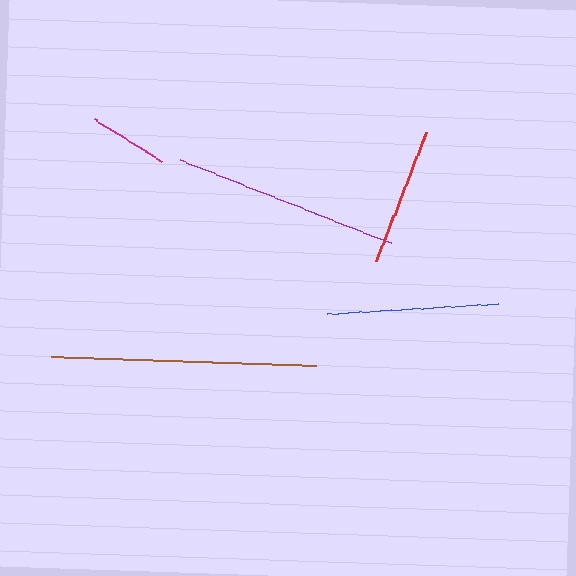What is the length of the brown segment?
The brown segment is approximately 266 pixels long.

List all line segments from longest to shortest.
From longest to shortest: brown, purple, blue, red, magenta.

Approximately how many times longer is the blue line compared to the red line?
The blue line is approximately 1.2 times the length of the red line.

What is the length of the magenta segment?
The magenta segment is approximately 80 pixels long.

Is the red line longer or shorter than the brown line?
The brown line is longer than the red line.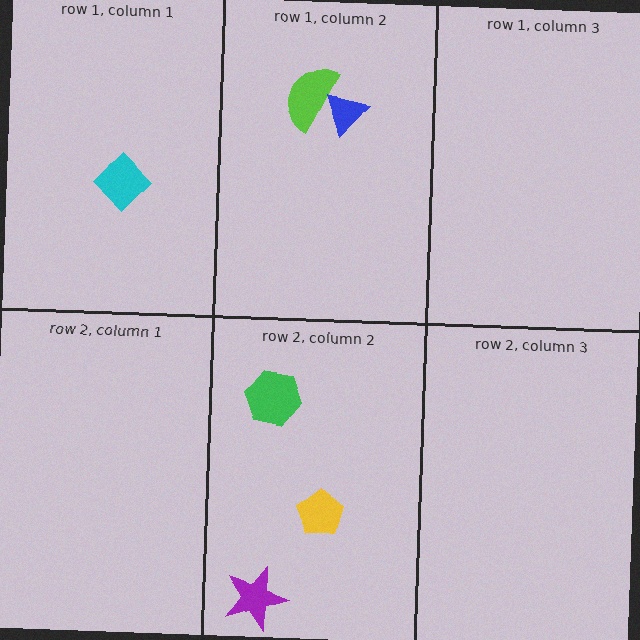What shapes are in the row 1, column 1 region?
The cyan diamond.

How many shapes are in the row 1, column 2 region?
2.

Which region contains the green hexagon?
The row 2, column 2 region.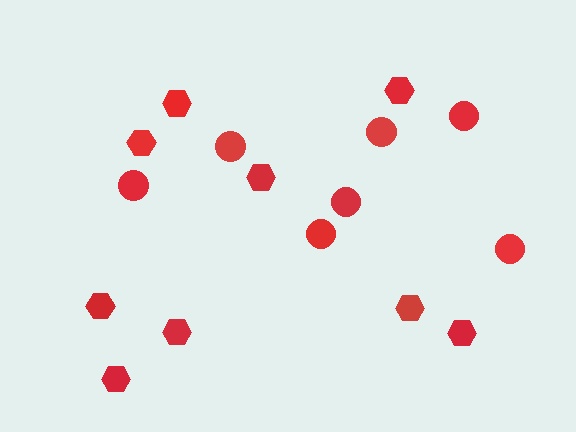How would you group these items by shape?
There are 2 groups: one group of hexagons (9) and one group of circles (7).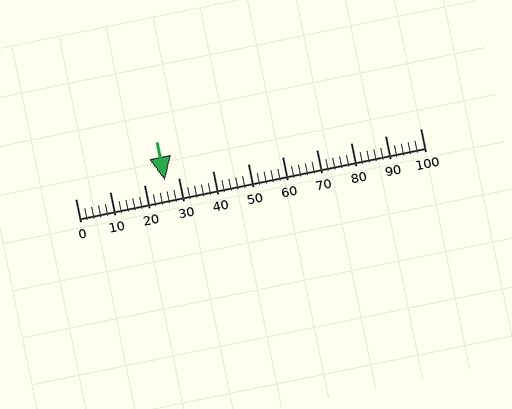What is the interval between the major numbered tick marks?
The major tick marks are spaced 10 units apart.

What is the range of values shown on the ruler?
The ruler shows values from 0 to 100.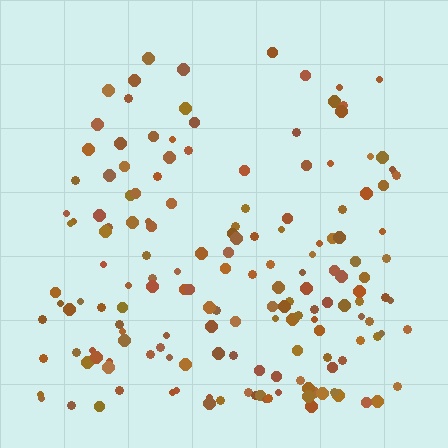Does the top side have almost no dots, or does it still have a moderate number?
Still a moderate number, just noticeably fewer than the bottom.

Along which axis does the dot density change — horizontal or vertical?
Vertical.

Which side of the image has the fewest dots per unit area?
The top.